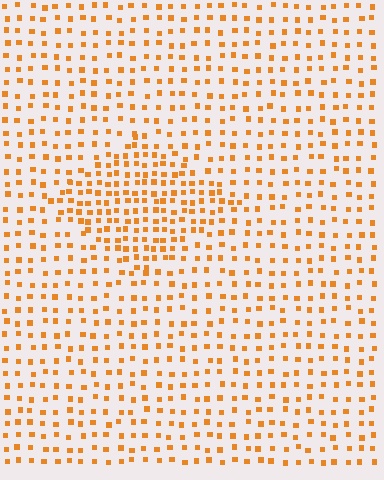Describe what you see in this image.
The image contains small orange elements arranged at two different densities. A diamond-shaped region is visible where the elements are more densely packed than the surrounding area.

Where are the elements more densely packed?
The elements are more densely packed inside the diamond boundary.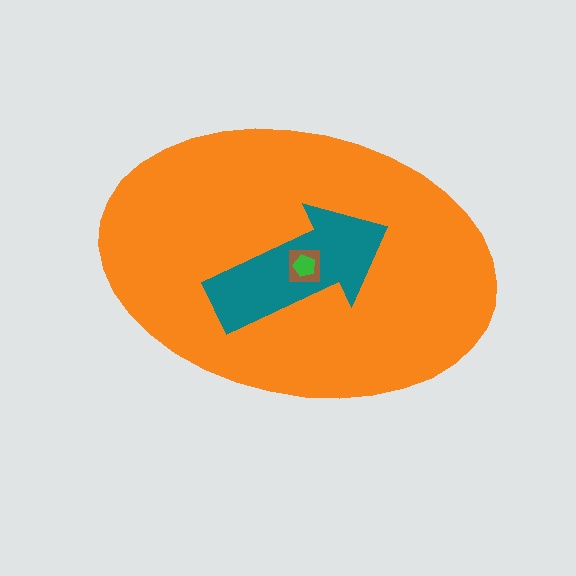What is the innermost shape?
The green pentagon.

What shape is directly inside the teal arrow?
The brown square.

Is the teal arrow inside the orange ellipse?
Yes.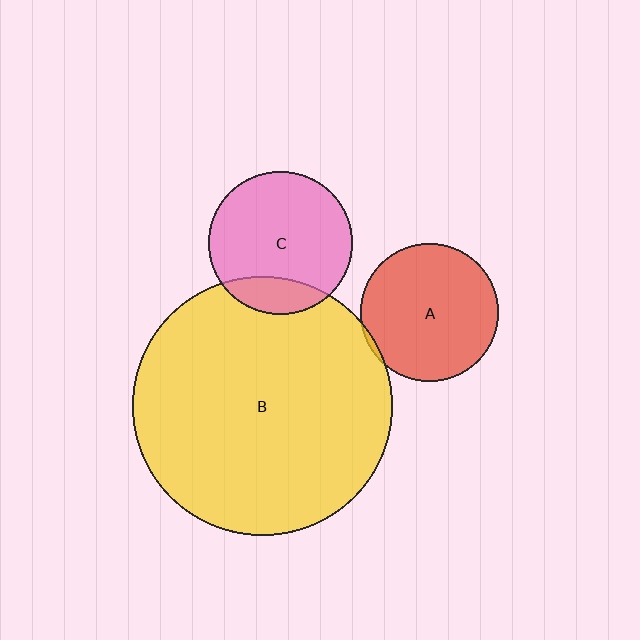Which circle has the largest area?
Circle B (yellow).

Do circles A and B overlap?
Yes.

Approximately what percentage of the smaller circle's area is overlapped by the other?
Approximately 5%.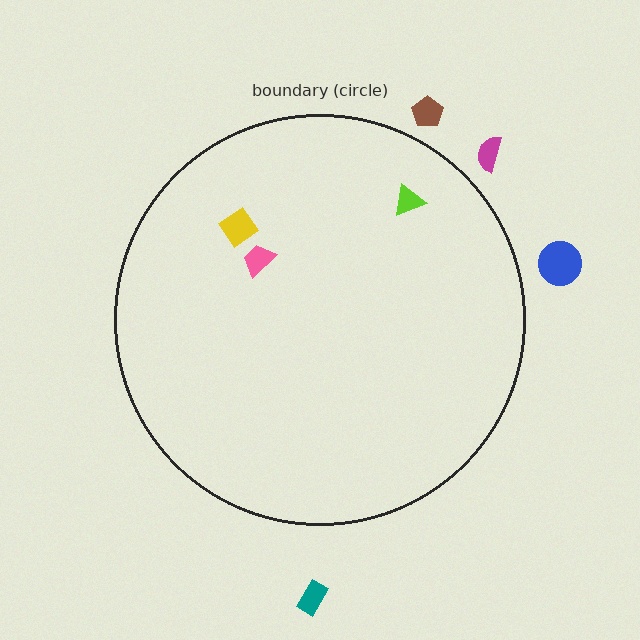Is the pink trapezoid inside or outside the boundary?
Inside.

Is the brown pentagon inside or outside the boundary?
Outside.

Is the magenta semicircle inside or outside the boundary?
Outside.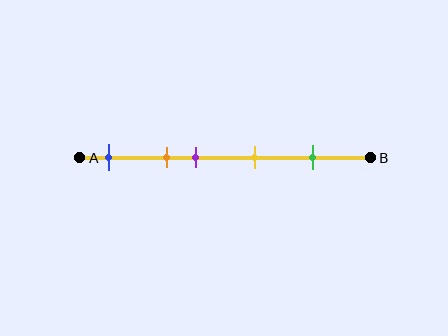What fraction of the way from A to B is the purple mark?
The purple mark is approximately 40% (0.4) of the way from A to B.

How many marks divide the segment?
There are 5 marks dividing the segment.